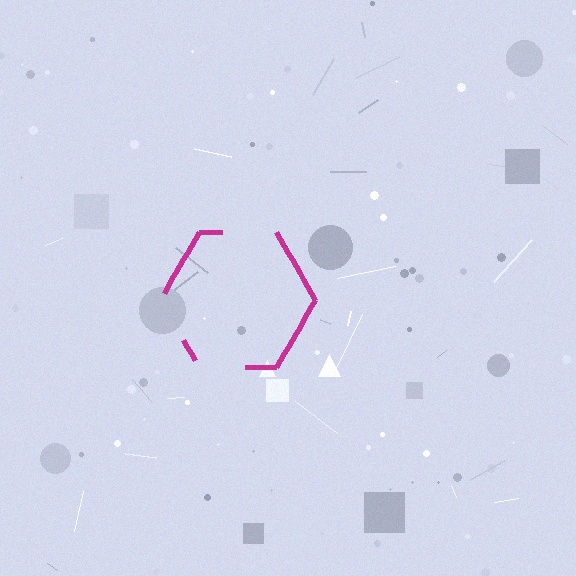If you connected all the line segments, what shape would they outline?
They would outline a hexagon.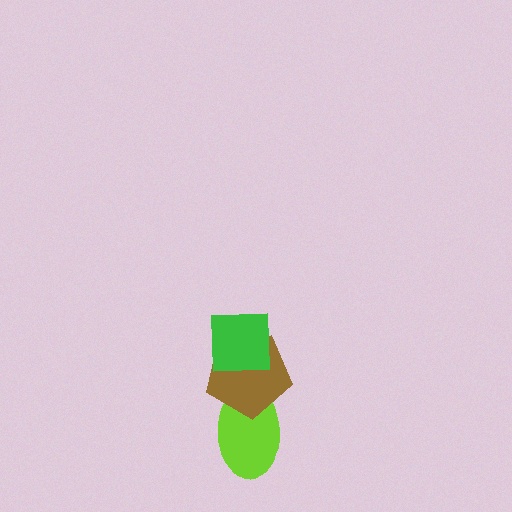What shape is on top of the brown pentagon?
The green square is on top of the brown pentagon.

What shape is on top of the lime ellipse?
The brown pentagon is on top of the lime ellipse.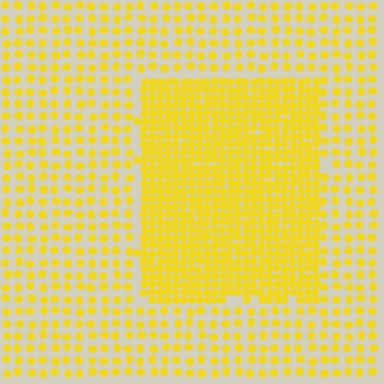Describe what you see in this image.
The image contains small yellow elements arranged at two different densities. A rectangle-shaped region is visible where the elements are more densely packed than the surrounding area.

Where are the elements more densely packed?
The elements are more densely packed inside the rectangle boundary.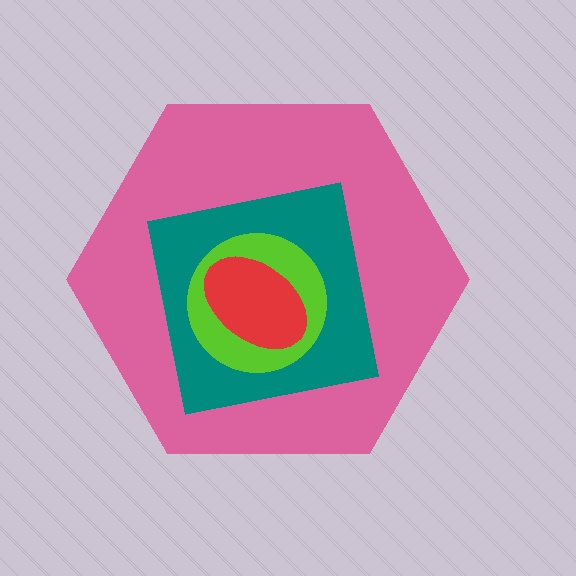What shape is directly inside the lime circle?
The red ellipse.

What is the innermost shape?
The red ellipse.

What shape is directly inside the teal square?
The lime circle.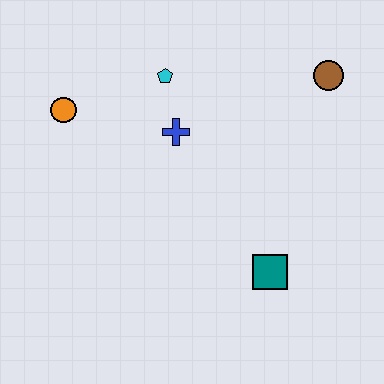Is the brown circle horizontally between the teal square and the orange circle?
No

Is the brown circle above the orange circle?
Yes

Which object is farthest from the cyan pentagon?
The teal square is farthest from the cyan pentagon.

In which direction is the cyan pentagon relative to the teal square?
The cyan pentagon is above the teal square.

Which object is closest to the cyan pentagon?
The blue cross is closest to the cyan pentagon.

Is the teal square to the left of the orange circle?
No